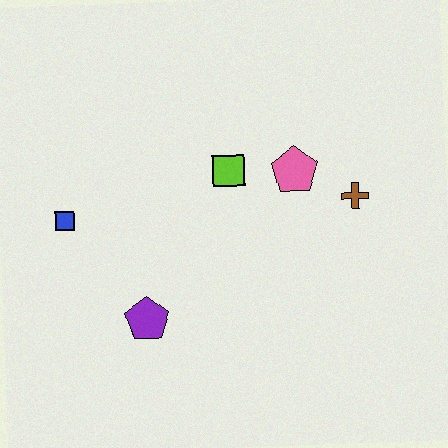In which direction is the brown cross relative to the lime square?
The brown cross is to the right of the lime square.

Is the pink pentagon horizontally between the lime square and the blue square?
No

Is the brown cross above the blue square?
Yes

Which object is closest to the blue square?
The purple pentagon is closest to the blue square.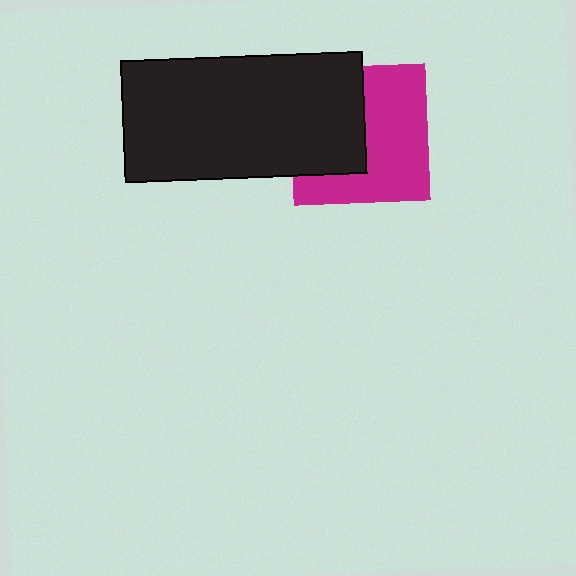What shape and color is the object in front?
The object in front is a black rectangle.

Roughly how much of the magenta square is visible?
About half of it is visible (roughly 57%).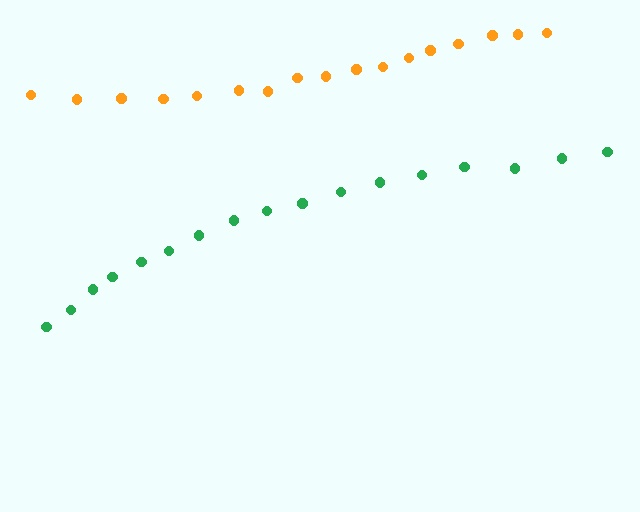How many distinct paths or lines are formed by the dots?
There are 2 distinct paths.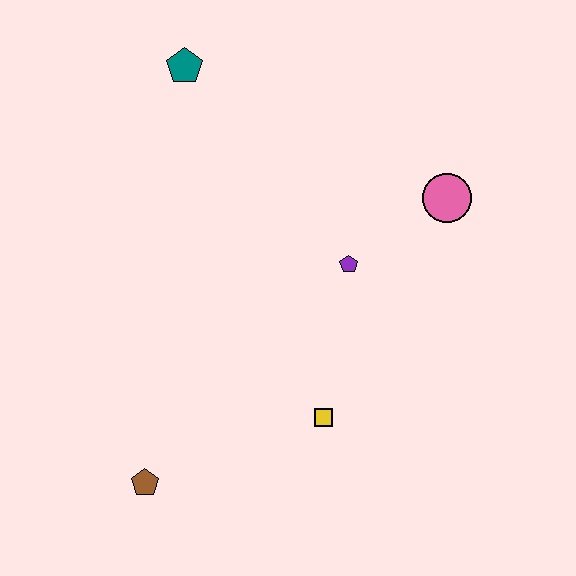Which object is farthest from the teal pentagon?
The brown pentagon is farthest from the teal pentagon.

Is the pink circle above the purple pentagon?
Yes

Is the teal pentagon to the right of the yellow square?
No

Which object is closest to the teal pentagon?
The purple pentagon is closest to the teal pentagon.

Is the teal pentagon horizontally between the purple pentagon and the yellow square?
No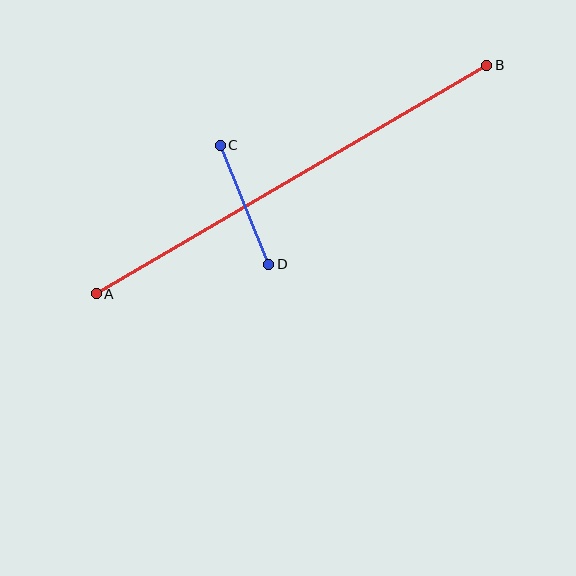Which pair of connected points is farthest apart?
Points A and B are farthest apart.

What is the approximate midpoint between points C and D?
The midpoint is at approximately (244, 205) pixels.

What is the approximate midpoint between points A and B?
The midpoint is at approximately (291, 179) pixels.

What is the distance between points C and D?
The distance is approximately 129 pixels.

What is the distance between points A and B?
The distance is approximately 453 pixels.